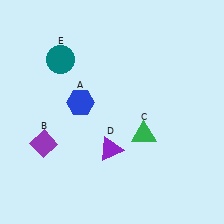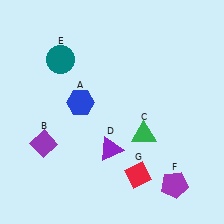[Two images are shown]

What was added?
A purple pentagon (F), a red diamond (G) were added in Image 2.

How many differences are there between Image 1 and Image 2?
There are 2 differences between the two images.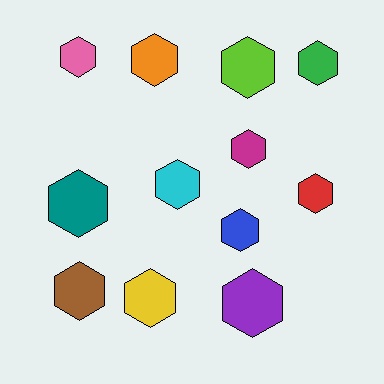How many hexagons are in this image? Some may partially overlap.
There are 12 hexagons.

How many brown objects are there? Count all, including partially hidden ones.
There is 1 brown object.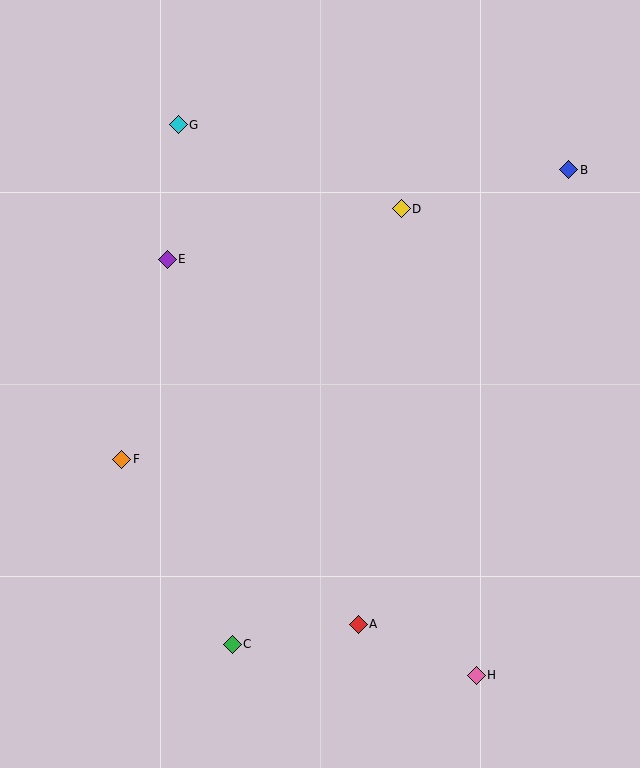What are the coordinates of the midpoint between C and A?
The midpoint between C and A is at (295, 634).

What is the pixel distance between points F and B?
The distance between F and B is 533 pixels.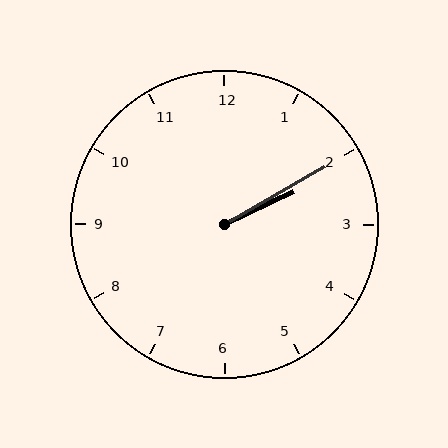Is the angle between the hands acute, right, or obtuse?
It is acute.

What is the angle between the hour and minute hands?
Approximately 5 degrees.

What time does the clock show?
2:10.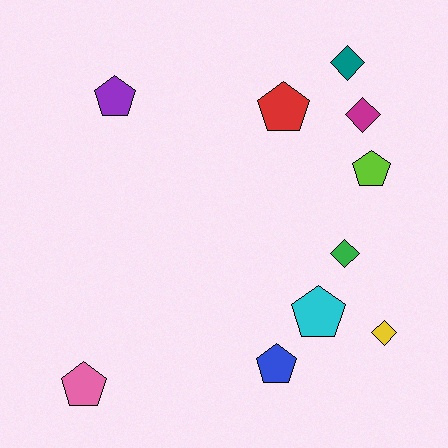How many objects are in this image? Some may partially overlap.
There are 10 objects.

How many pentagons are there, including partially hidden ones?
There are 6 pentagons.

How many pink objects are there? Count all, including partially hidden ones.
There is 1 pink object.